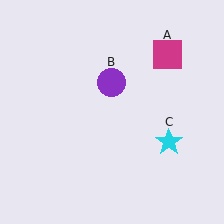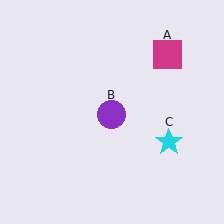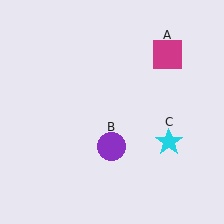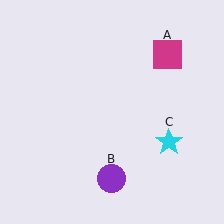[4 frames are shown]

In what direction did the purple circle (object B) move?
The purple circle (object B) moved down.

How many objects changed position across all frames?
1 object changed position: purple circle (object B).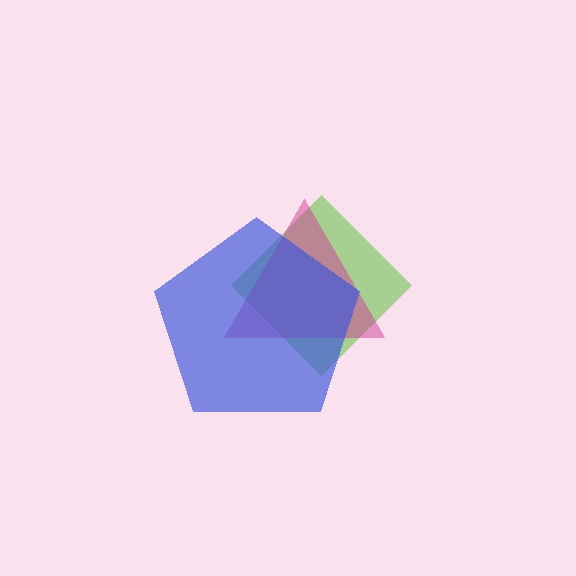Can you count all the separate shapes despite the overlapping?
Yes, there are 3 separate shapes.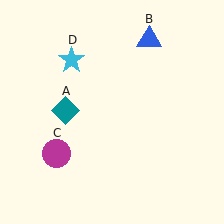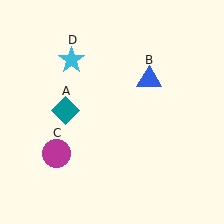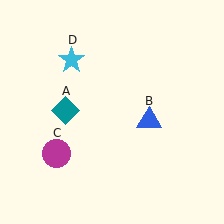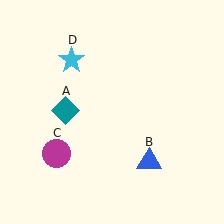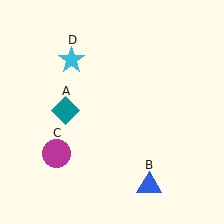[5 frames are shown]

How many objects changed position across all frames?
1 object changed position: blue triangle (object B).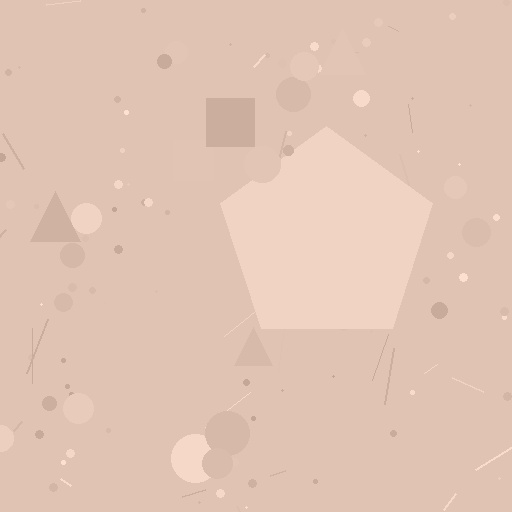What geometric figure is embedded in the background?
A pentagon is embedded in the background.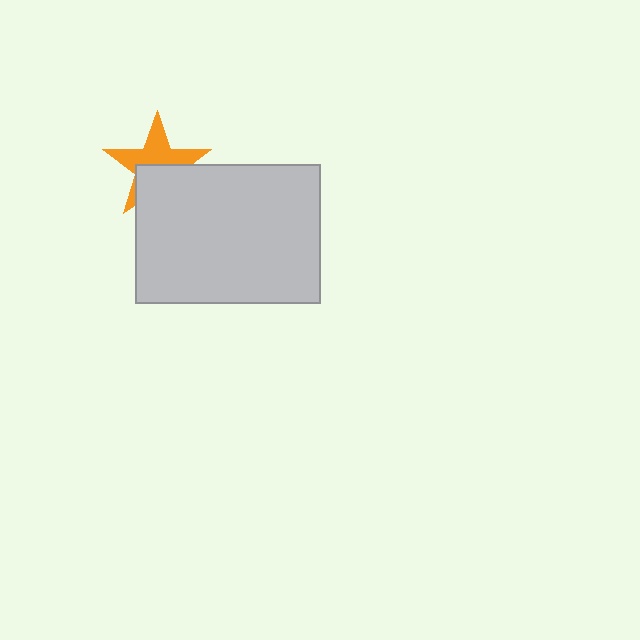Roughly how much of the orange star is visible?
About half of it is visible (roughly 55%).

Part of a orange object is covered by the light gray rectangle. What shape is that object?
It is a star.